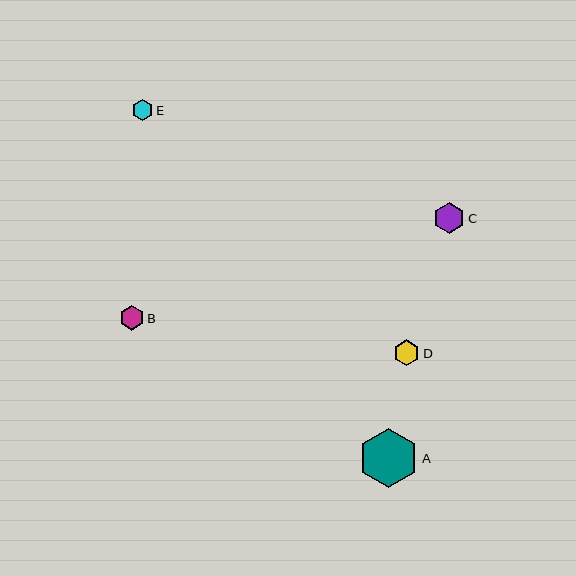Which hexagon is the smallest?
Hexagon E is the smallest with a size of approximately 21 pixels.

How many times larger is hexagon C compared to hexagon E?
Hexagon C is approximately 1.5 times the size of hexagon E.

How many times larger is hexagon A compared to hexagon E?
Hexagon A is approximately 2.9 times the size of hexagon E.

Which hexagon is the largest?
Hexagon A is the largest with a size of approximately 60 pixels.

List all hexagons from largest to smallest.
From largest to smallest: A, C, D, B, E.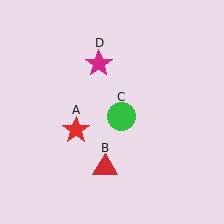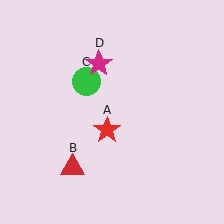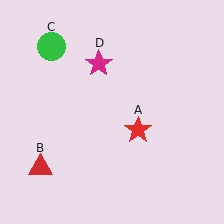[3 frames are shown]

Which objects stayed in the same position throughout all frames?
Magenta star (object D) remained stationary.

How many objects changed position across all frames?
3 objects changed position: red star (object A), red triangle (object B), green circle (object C).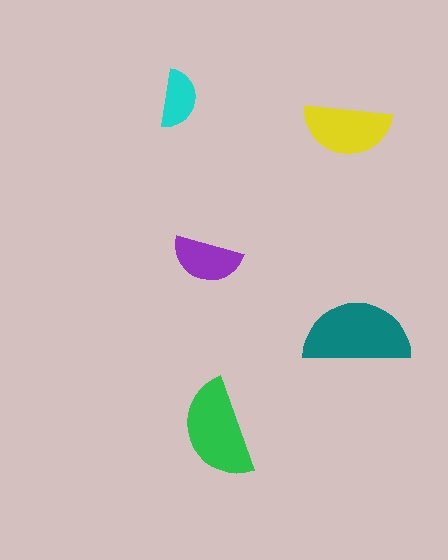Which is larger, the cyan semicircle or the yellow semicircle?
The yellow one.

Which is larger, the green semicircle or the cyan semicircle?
The green one.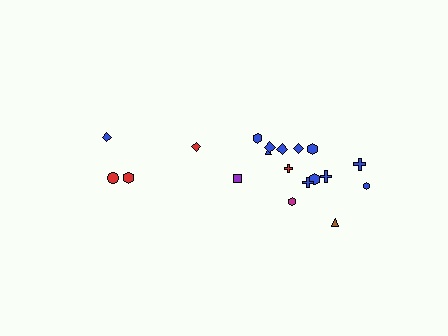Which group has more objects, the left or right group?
The right group.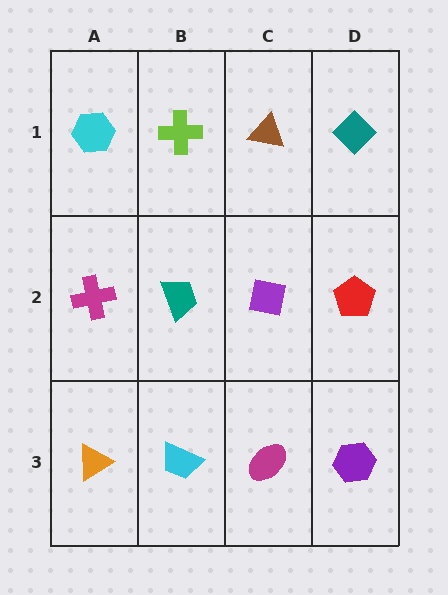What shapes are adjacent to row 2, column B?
A lime cross (row 1, column B), a cyan trapezoid (row 3, column B), a magenta cross (row 2, column A), a purple square (row 2, column C).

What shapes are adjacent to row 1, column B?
A teal trapezoid (row 2, column B), a cyan hexagon (row 1, column A), a brown triangle (row 1, column C).